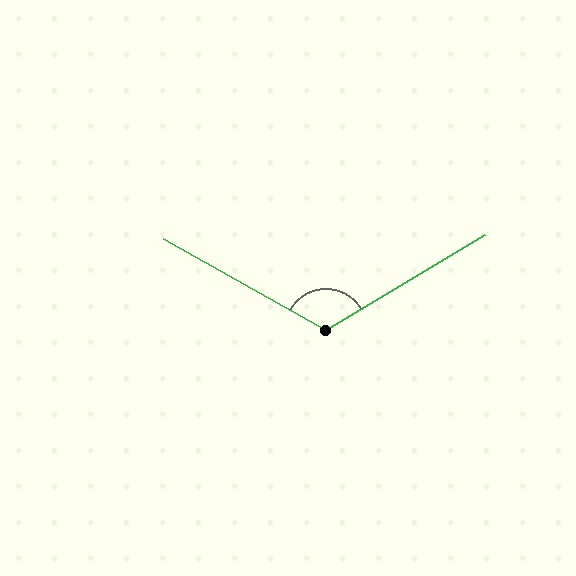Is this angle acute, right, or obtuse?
It is obtuse.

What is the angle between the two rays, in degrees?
Approximately 120 degrees.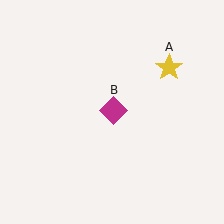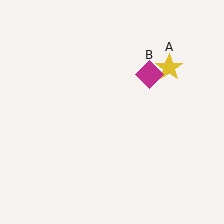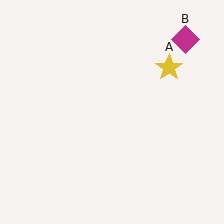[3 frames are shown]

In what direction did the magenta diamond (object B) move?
The magenta diamond (object B) moved up and to the right.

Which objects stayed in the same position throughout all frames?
Yellow star (object A) remained stationary.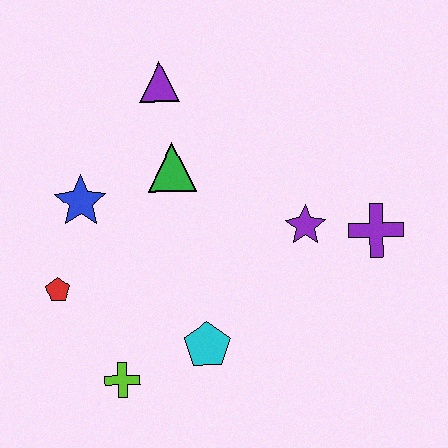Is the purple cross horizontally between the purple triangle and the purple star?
No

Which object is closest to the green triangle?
The purple triangle is closest to the green triangle.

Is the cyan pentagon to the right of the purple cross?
No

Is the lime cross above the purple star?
No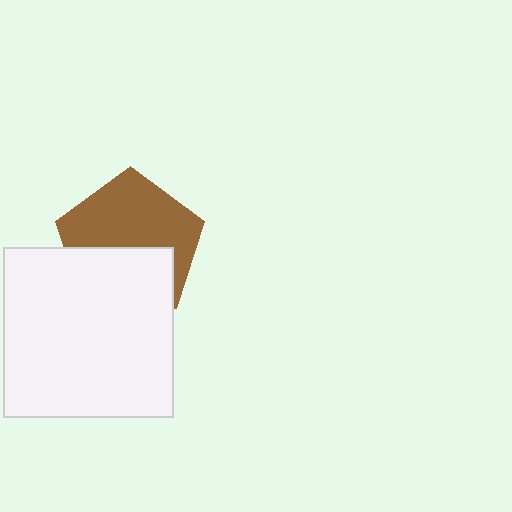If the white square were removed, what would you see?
You would see the complete brown pentagon.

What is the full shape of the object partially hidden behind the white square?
The partially hidden object is a brown pentagon.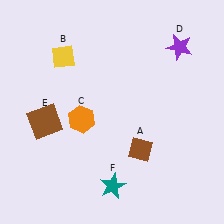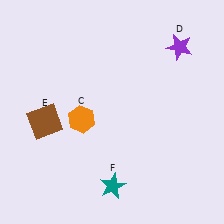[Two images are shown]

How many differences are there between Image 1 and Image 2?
There are 2 differences between the two images.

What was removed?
The yellow diamond (B), the brown diamond (A) were removed in Image 2.